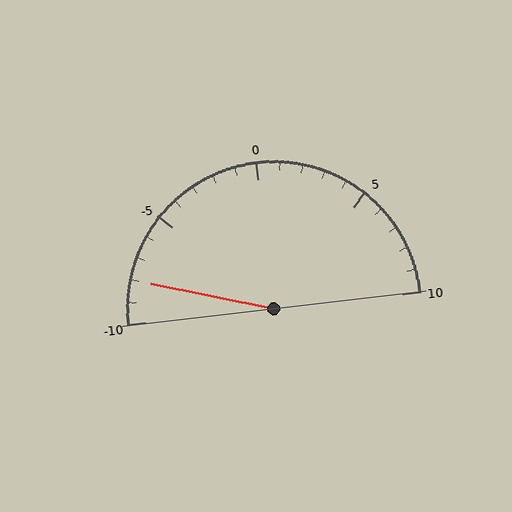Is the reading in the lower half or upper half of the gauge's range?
The reading is in the lower half of the range (-10 to 10).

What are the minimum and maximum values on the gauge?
The gauge ranges from -10 to 10.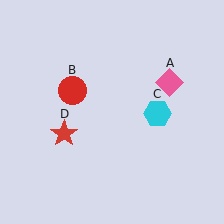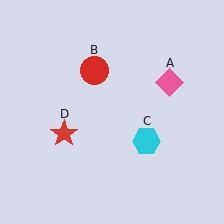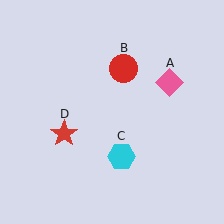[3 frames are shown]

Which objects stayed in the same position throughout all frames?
Pink diamond (object A) and red star (object D) remained stationary.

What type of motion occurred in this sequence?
The red circle (object B), cyan hexagon (object C) rotated clockwise around the center of the scene.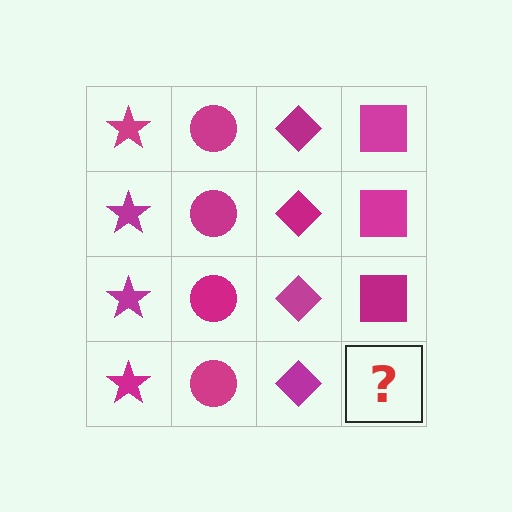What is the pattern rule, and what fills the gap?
The rule is that each column has a consistent shape. The gap should be filled with a magenta square.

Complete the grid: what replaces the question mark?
The question mark should be replaced with a magenta square.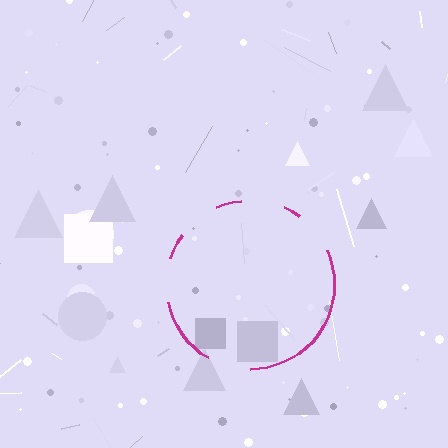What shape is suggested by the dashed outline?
The dashed outline suggests a circle.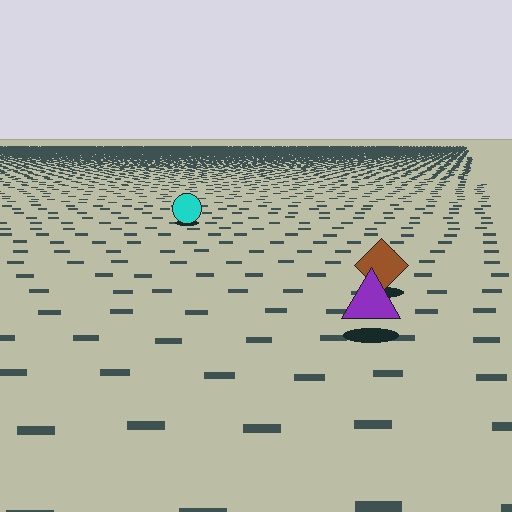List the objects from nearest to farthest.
From nearest to farthest: the purple triangle, the brown diamond, the cyan circle.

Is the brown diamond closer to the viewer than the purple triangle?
No. The purple triangle is closer — you can tell from the texture gradient: the ground texture is coarser near it.